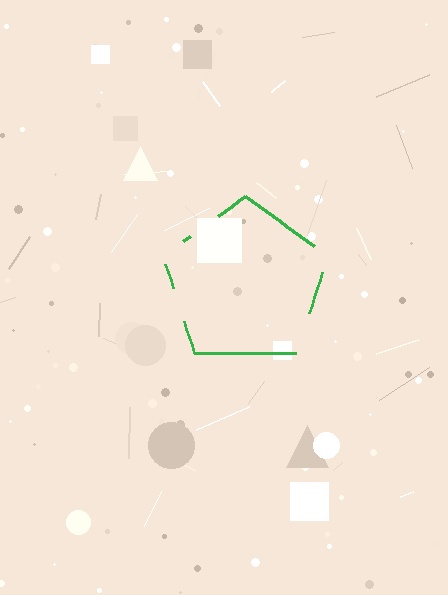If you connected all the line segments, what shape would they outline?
They would outline a pentagon.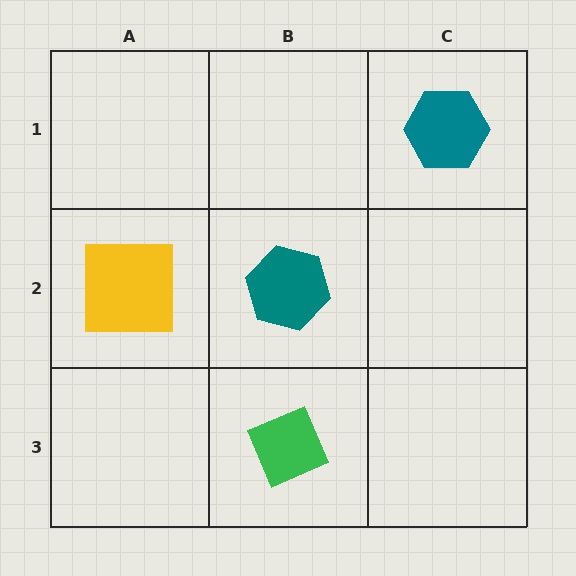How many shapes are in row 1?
1 shape.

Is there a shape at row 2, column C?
No, that cell is empty.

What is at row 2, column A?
A yellow square.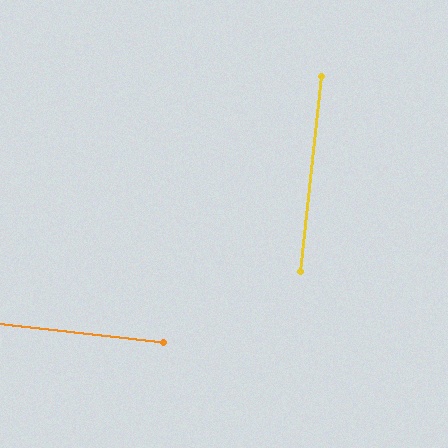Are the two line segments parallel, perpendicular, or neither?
Perpendicular — they meet at approximately 90°.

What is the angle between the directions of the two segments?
Approximately 90 degrees.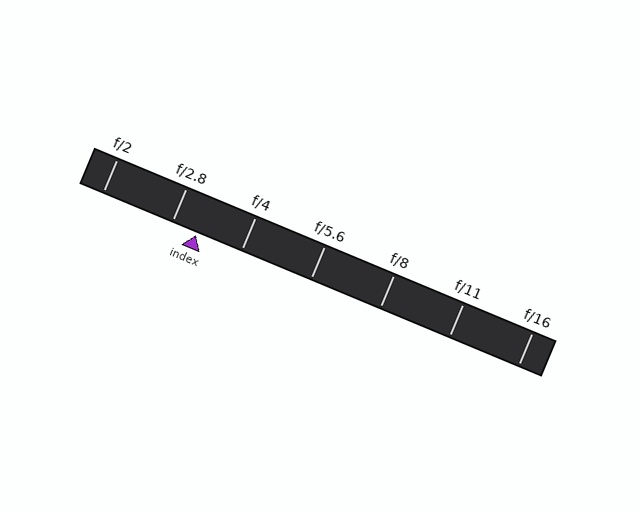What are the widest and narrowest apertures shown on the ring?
The widest aperture shown is f/2 and the narrowest is f/16.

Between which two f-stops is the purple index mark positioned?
The index mark is between f/2.8 and f/4.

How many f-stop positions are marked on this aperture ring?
There are 7 f-stop positions marked.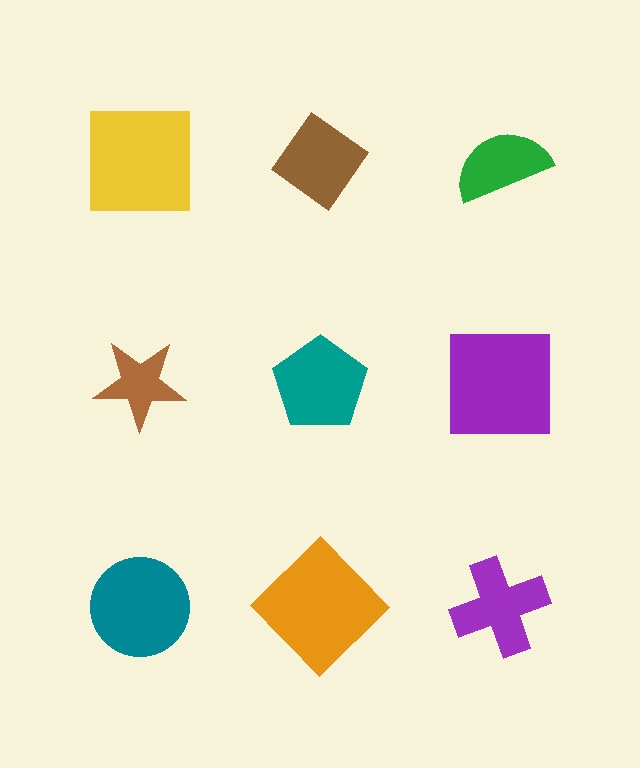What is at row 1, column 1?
A yellow square.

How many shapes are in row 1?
3 shapes.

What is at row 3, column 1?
A teal circle.